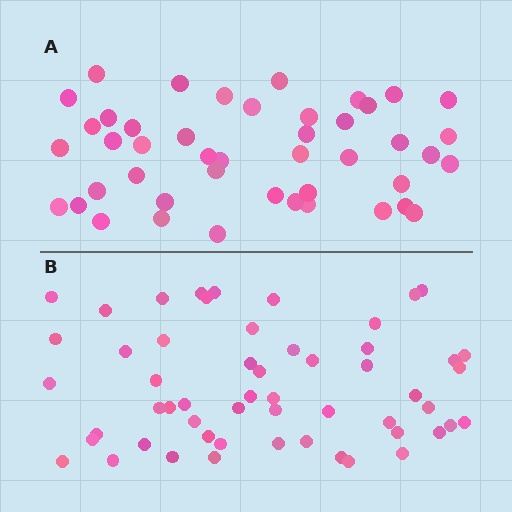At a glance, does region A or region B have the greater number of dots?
Region B (the bottom region) has more dots.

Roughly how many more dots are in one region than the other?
Region B has roughly 10 or so more dots than region A.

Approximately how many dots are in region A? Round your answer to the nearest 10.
About 40 dots. (The exact count is 45, which rounds to 40.)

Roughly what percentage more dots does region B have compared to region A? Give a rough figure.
About 20% more.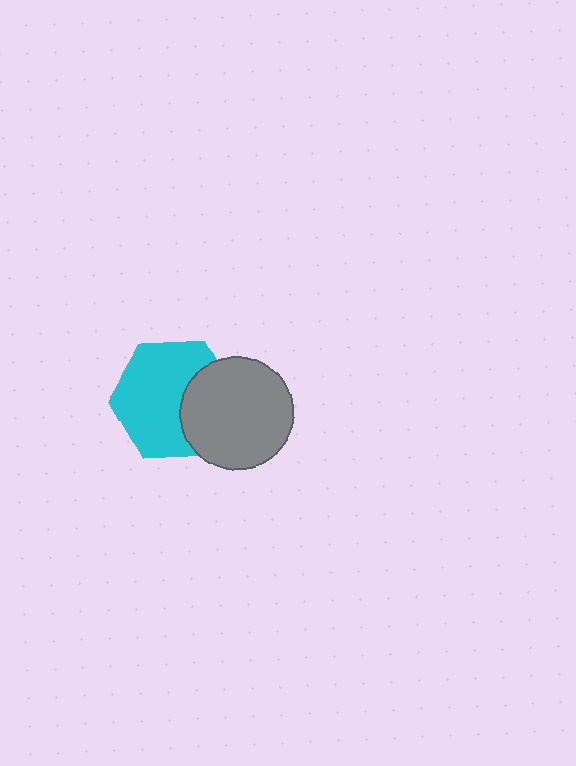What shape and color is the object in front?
The object in front is a gray circle.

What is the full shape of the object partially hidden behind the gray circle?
The partially hidden object is a cyan hexagon.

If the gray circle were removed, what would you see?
You would see the complete cyan hexagon.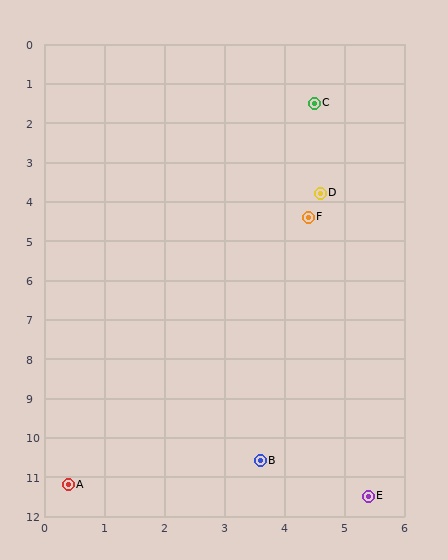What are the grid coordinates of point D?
Point D is at approximately (4.6, 3.8).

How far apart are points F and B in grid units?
Points F and B are about 6.3 grid units apart.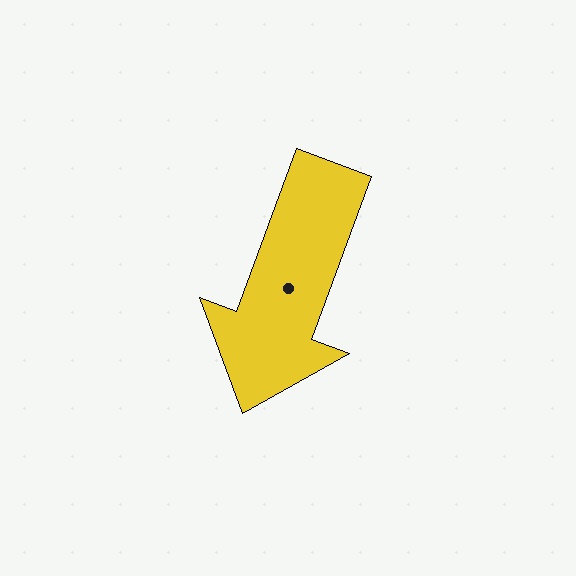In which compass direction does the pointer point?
South.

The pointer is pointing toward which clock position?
Roughly 7 o'clock.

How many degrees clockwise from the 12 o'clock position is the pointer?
Approximately 200 degrees.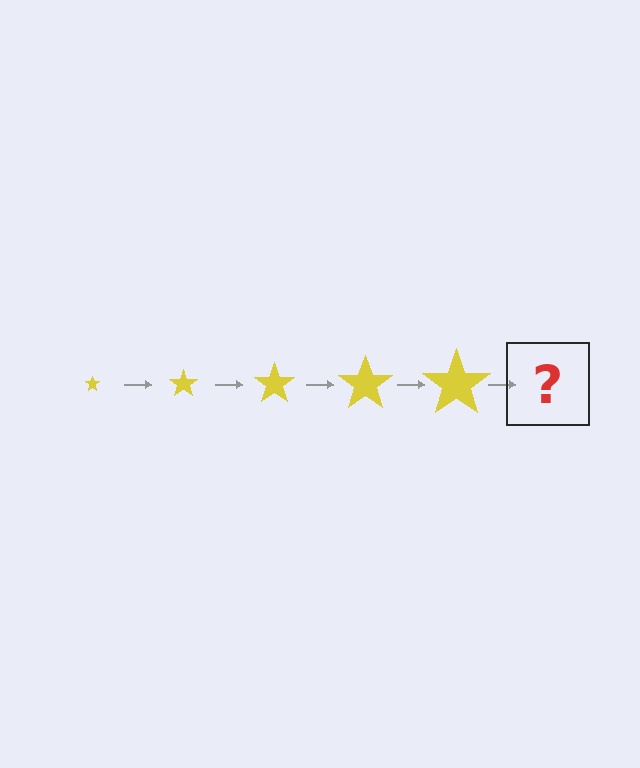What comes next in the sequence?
The next element should be a yellow star, larger than the previous one.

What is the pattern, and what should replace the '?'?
The pattern is that the star gets progressively larger each step. The '?' should be a yellow star, larger than the previous one.